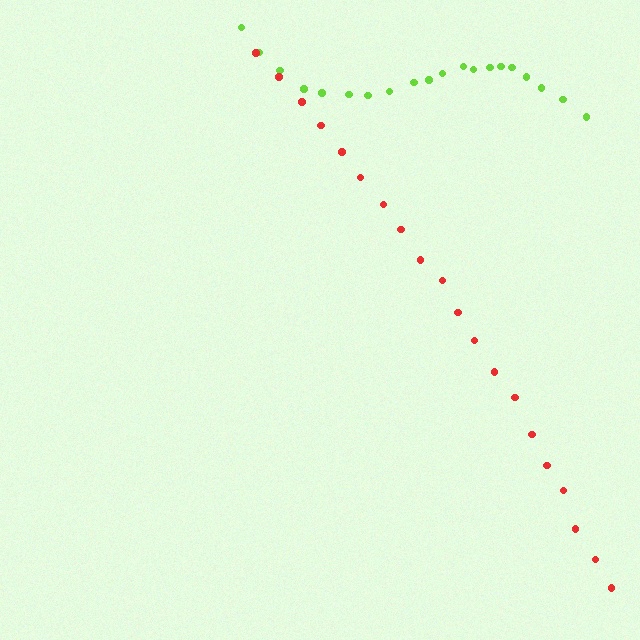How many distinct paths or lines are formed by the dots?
There are 2 distinct paths.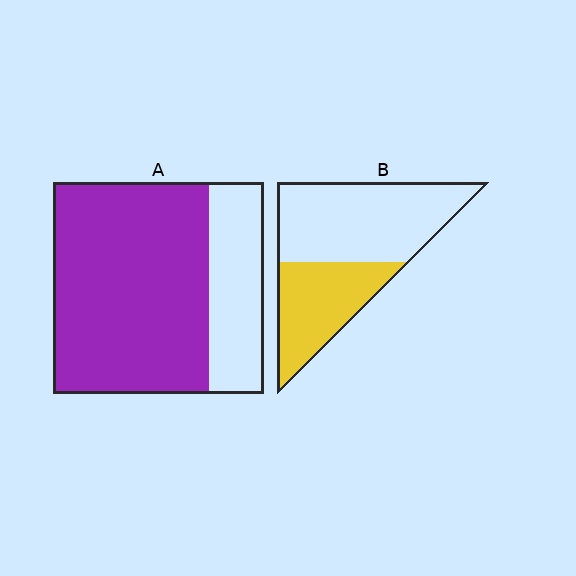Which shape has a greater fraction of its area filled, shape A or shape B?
Shape A.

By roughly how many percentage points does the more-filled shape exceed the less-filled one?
By roughly 35 percentage points (A over B).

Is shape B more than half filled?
No.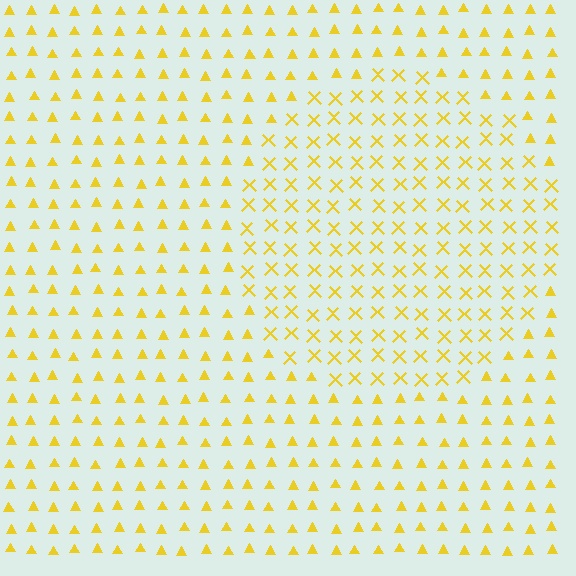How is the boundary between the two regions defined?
The boundary is defined by a change in element shape: X marks inside vs. triangles outside. All elements share the same color and spacing.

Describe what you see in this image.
The image is filled with small yellow elements arranged in a uniform grid. A circle-shaped region contains X marks, while the surrounding area contains triangles. The boundary is defined purely by the change in element shape.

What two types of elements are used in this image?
The image uses X marks inside the circle region and triangles outside it.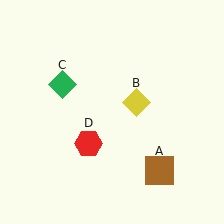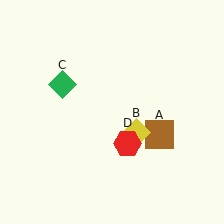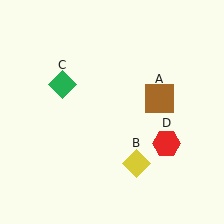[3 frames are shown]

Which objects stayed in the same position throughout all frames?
Green diamond (object C) remained stationary.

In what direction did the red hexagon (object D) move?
The red hexagon (object D) moved right.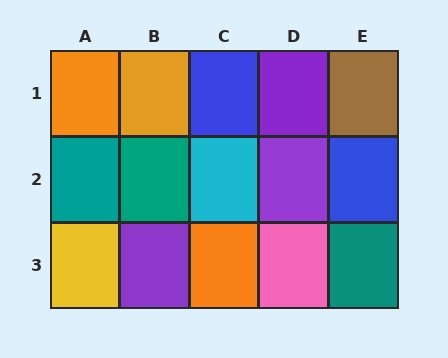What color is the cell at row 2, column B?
Teal.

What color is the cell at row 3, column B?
Purple.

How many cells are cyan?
1 cell is cyan.